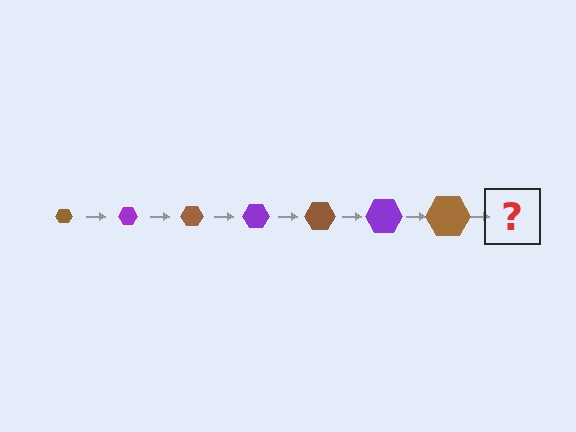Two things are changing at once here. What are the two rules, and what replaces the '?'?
The two rules are that the hexagon grows larger each step and the color cycles through brown and purple. The '?' should be a purple hexagon, larger than the previous one.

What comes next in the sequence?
The next element should be a purple hexagon, larger than the previous one.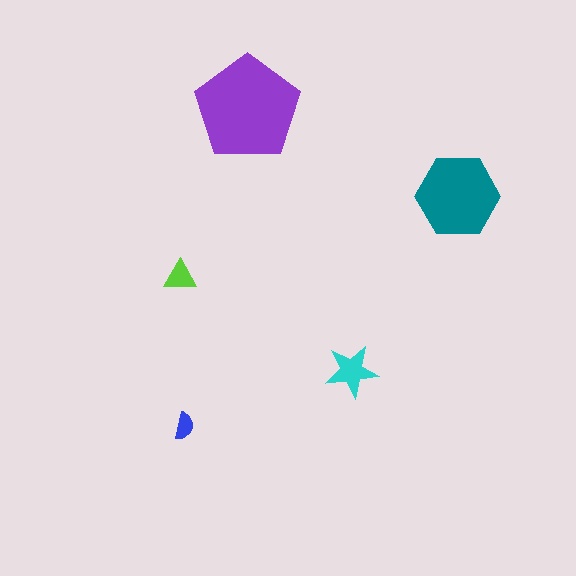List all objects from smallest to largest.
The blue semicircle, the lime triangle, the cyan star, the teal hexagon, the purple pentagon.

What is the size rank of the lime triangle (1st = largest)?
4th.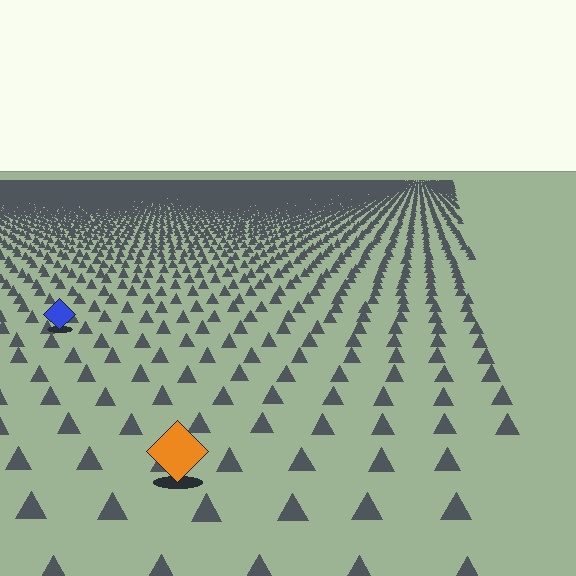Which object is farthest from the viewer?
The blue diamond is farthest from the viewer. It appears smaller and the ground texture around it is denser.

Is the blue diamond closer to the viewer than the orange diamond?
No. The orange diamond is closer — you can tell from the texture gradient: the ground texture is coarser near it.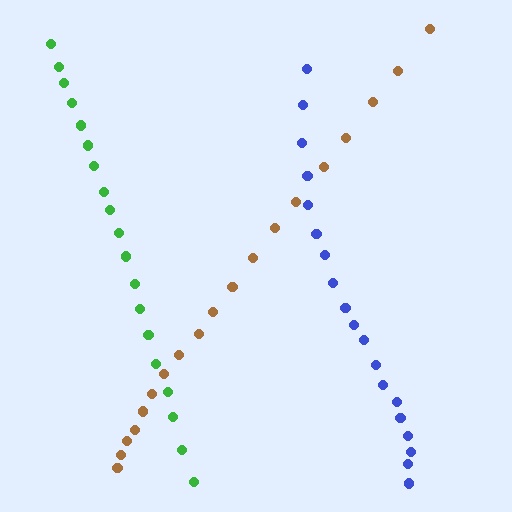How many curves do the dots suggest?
There are 3 distinct paths.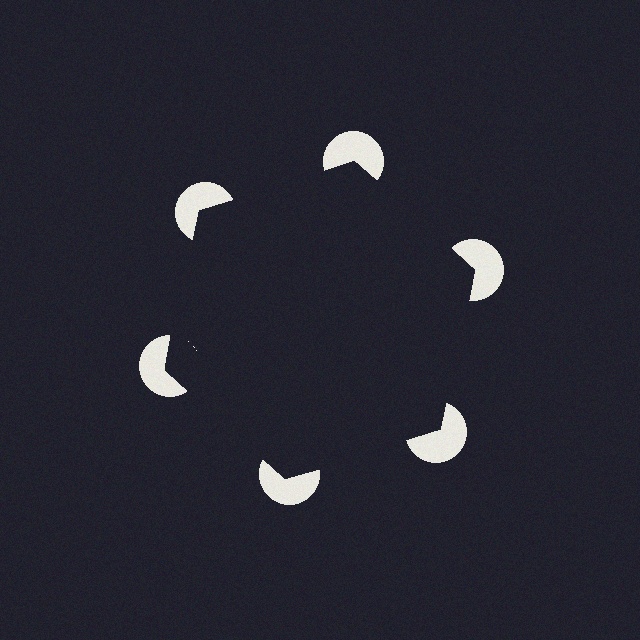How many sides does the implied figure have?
6 sides.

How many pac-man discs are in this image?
There are 6 — one at each vertex of the illusory hexagon.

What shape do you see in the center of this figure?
An illusory hexagon — its edges are inferred from the aligned wedge cuts in the pac-man discs, not physically drawn.